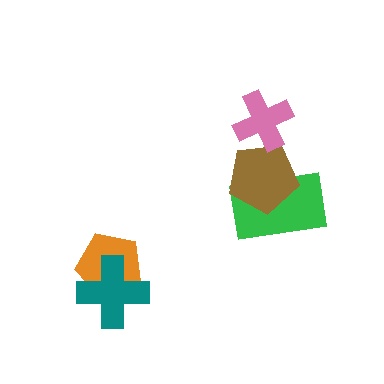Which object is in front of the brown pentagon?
The pink cross is in front of the brown pentagon.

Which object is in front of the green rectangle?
The brown pentagon is in front of the green rectangle.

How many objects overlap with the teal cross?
1 object overlaps with the teal cross.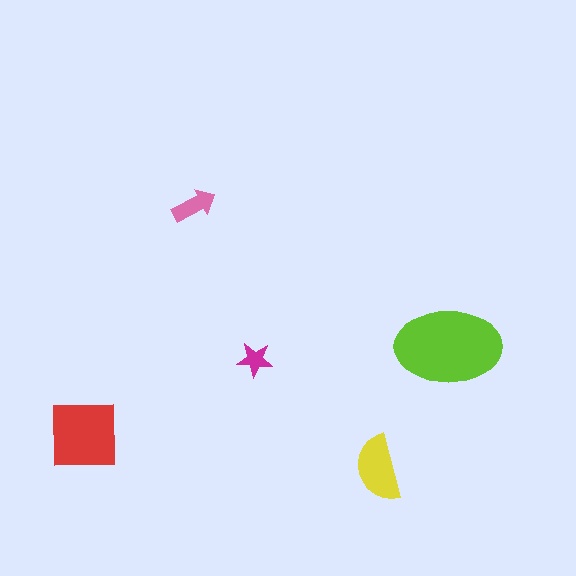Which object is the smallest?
The magenta star.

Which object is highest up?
The pink arrow is topmost.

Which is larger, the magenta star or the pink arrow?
The pink arrow.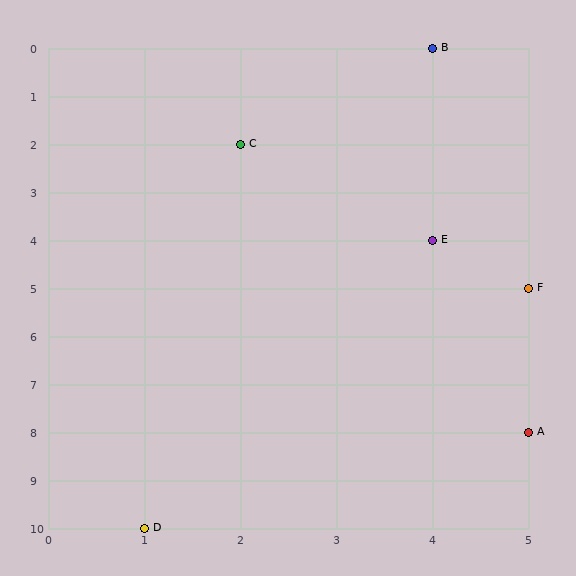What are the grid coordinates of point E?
Point E is at grid coordinates (4, 4).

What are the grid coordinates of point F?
Point F is at grid coordinates (5, 5).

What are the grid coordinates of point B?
Point B is at grid coordinates (4, 0).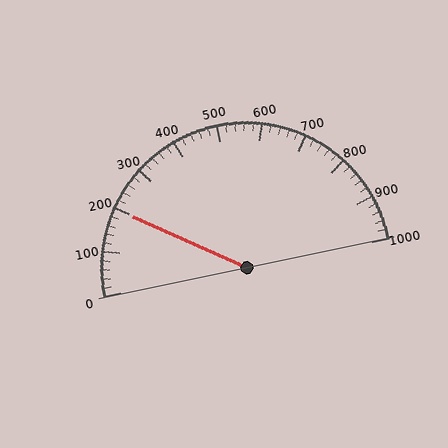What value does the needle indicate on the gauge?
The needle indicates approximately 200.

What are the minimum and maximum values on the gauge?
The gauge ranges from 0 to 1000.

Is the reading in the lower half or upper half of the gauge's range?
The reading is in the lower half of the range (0 to 1000).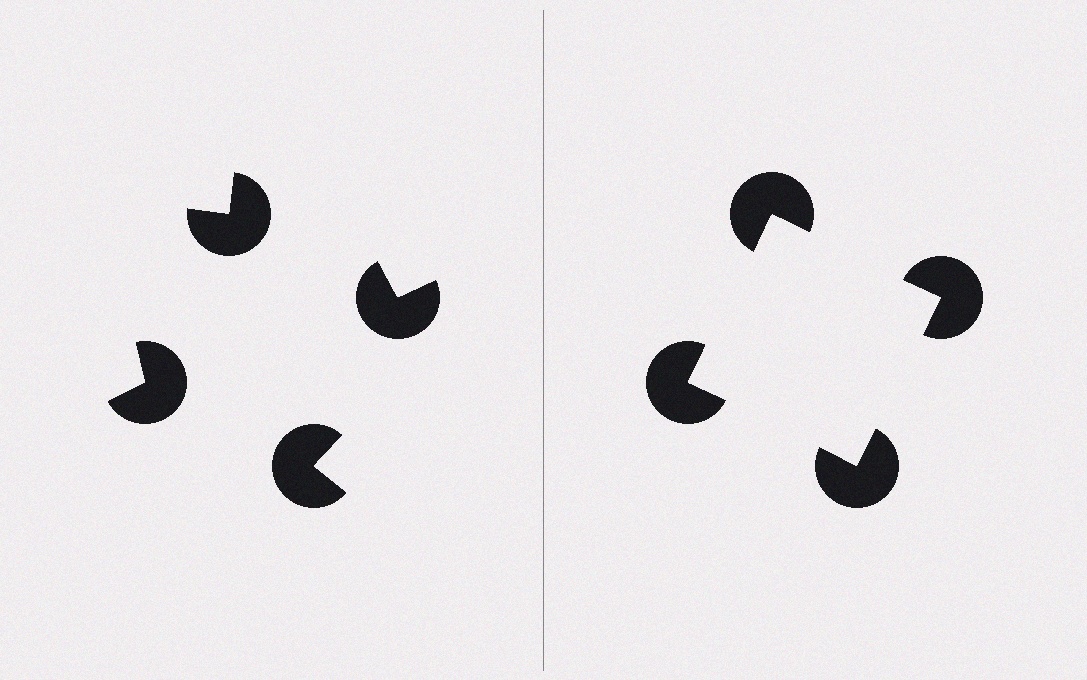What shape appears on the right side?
An illusory square.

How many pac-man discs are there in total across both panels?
8 — 4 on each side.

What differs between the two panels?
The pac-man discs are positioned identically on both sides; only the wedge orientations differ. On the right they align to a square; on the left they are misaligned.